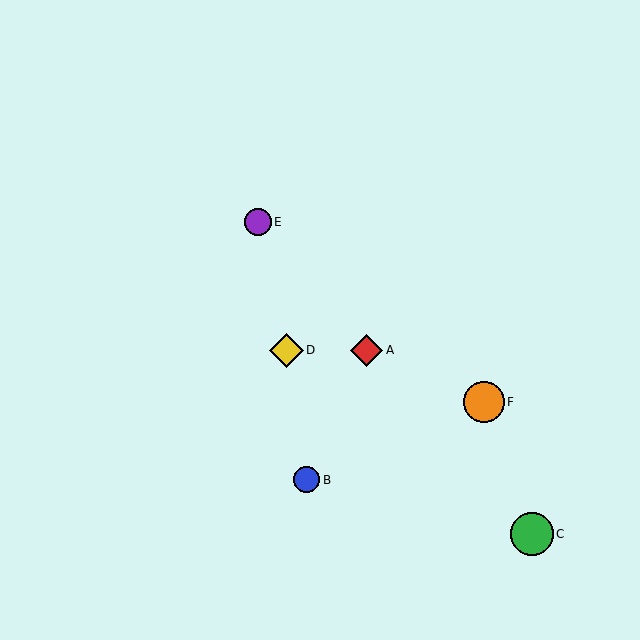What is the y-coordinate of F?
Object F is at y≈402.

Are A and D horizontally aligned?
Yes, both are at y≈350.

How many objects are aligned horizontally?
2 objects (A, D) are aligned horizontally.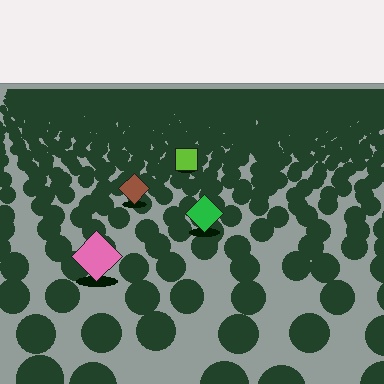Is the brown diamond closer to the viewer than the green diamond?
No. The green diamond is closer — you can tell from the texture gradient: the ground texture is coarser near it.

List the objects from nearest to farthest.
From nearest to farthest: the pink diamond, the green diamond, the brown diamond, the lime square.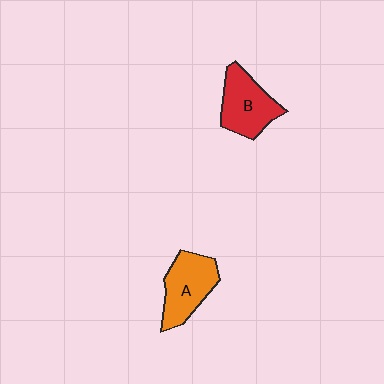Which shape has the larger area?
Shape A (orange).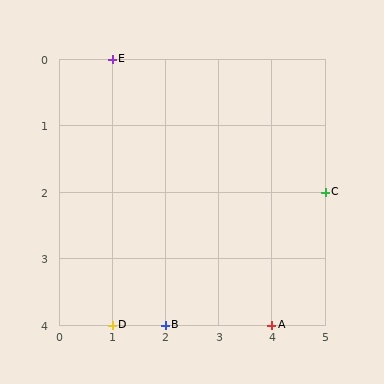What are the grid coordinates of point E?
Point E is at grid coordinates (1, 0).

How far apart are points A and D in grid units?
Points A and D are 3 columns apart.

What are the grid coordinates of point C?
Point C is at grid coordinates (5, 2).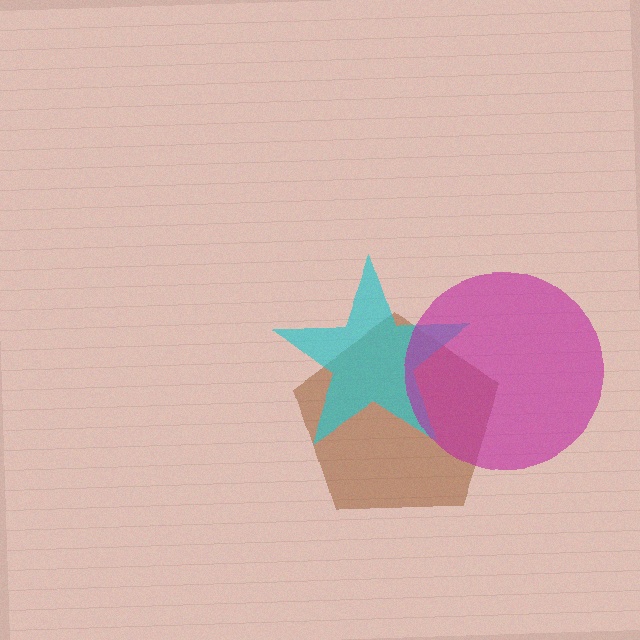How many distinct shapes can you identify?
There are 3 distinct shapes: a brown pentagon, a cyan star, a magenta circle.